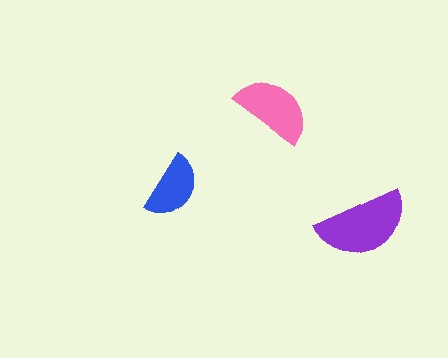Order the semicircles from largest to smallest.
the purple one, the pink one, the blue one.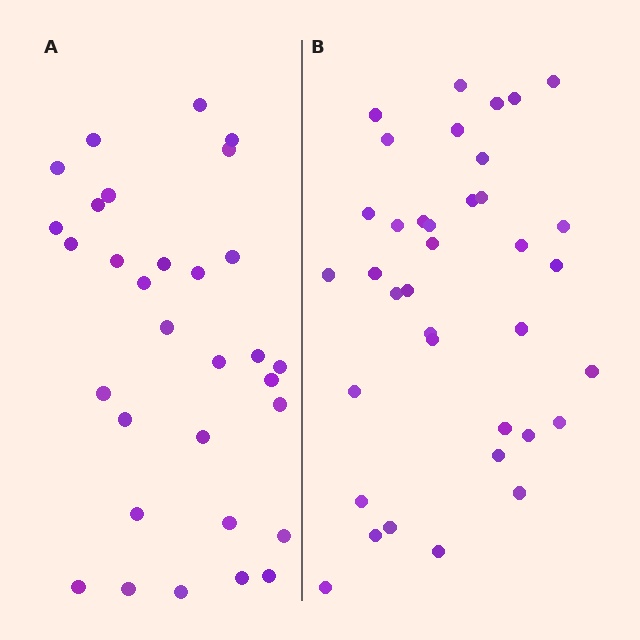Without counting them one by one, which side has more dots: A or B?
Region B (the right region) has more dots.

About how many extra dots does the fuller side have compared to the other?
Region B has about 6 more dots than region A.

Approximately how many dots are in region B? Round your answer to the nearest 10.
About 40 dots. (The exact count is 37, which rounds to 40.)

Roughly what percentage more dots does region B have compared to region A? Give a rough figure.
About 20% more.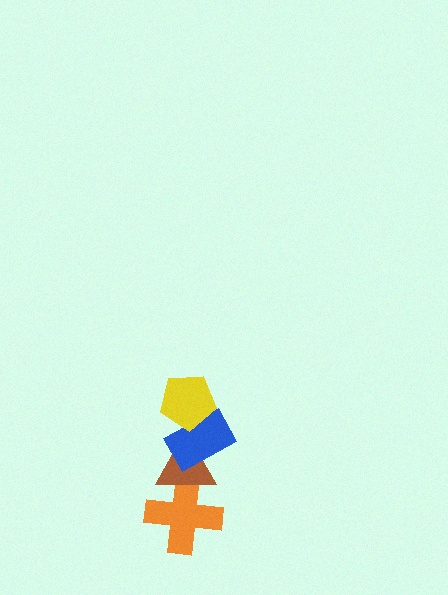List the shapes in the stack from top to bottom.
From top to bottom: the yellow pentagon, the blue rectangle, the brown triangle, the orange cross.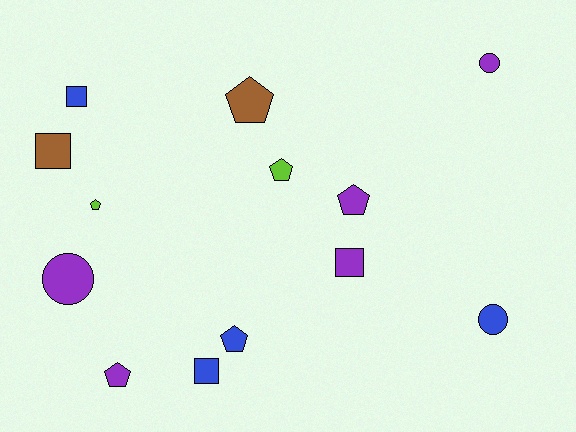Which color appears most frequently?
Purple, with 5 objects.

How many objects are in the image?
There are 13 objects.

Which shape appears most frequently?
Pentagon, with 6 objects.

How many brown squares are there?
There is 1 brown square.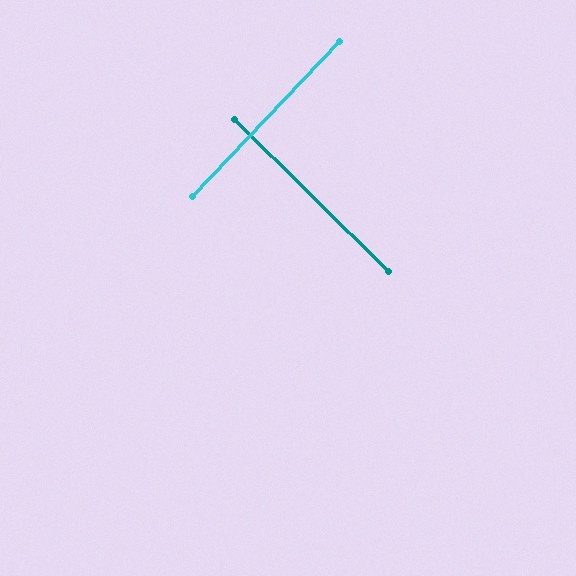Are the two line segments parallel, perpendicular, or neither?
Perpendicular — they meet at approximately 89°.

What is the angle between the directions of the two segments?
Approximately 89 degrees.